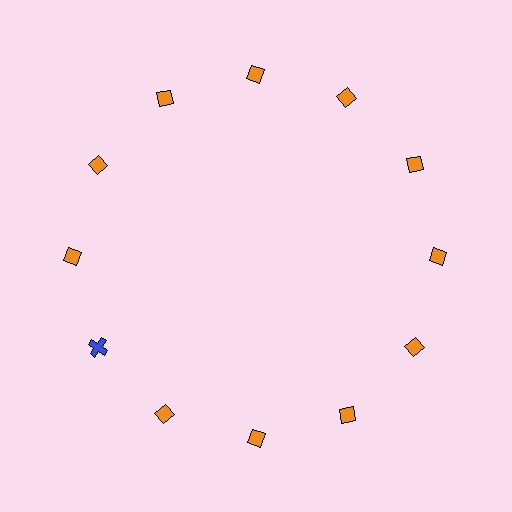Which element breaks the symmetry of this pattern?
The blue cross at roughly the 8 o'clock position breaks the symmetry. All other shapes are orange diamonds.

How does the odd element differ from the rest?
It differs in both color (blue instead of orange) and shape (cross instead of diamond).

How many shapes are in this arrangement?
There are 12 shapes arranged in a ring pattern.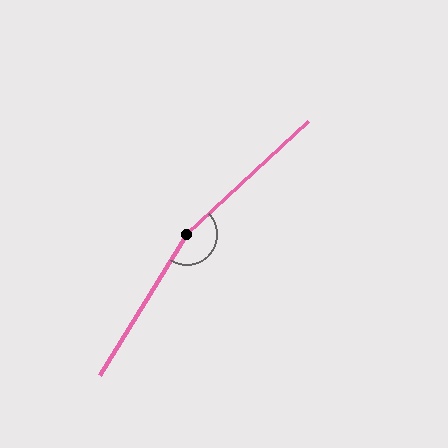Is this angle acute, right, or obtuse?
It is obtuse.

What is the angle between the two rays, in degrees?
Approximately 165 degrees.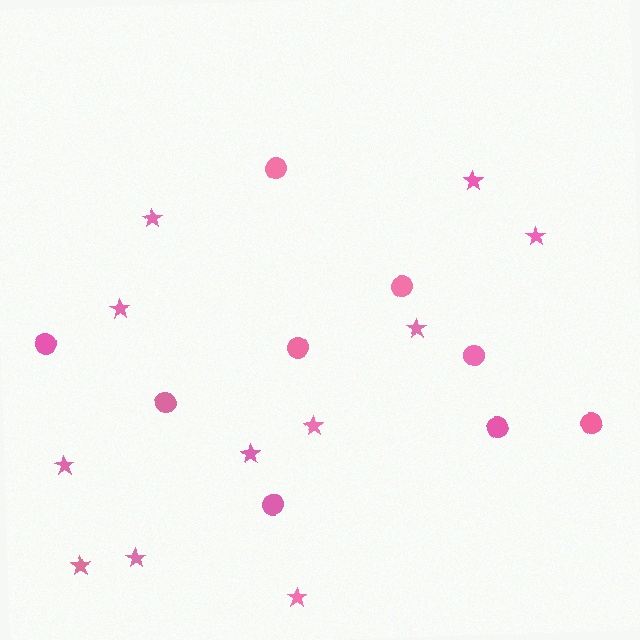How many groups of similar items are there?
There are 2 groups: one group of circles (9) and one group of stars (11).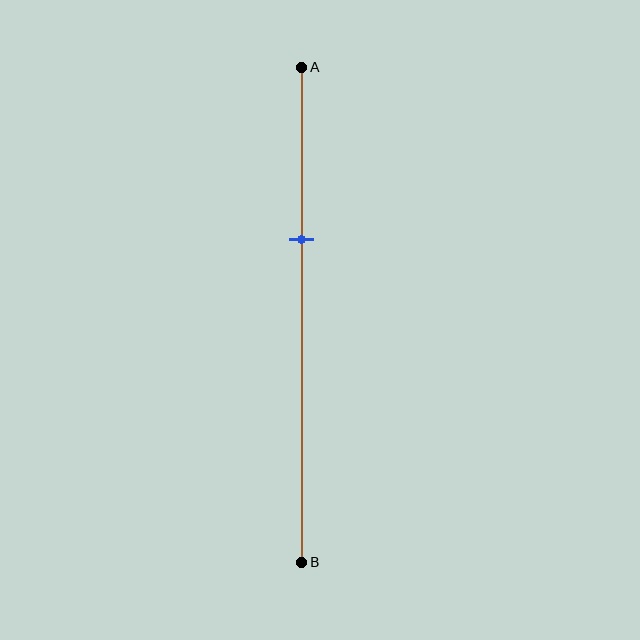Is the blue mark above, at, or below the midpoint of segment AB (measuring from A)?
The blue mark is above the midpoint of segment AB.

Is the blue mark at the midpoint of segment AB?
No, the mark is at about 35% from A, not at the 50% midpoint.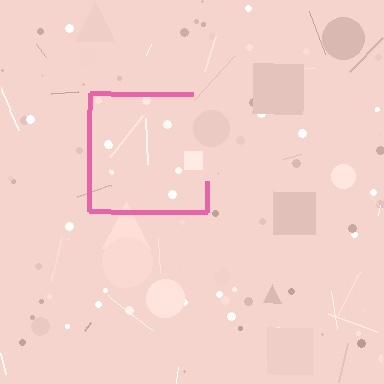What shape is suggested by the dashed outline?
The dashed outline suggests a square.